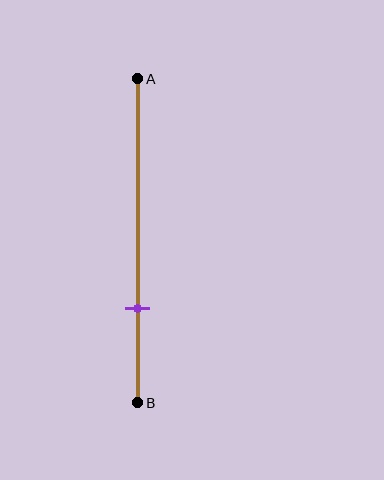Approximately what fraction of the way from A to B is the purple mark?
The purple mark is approximately 70% of the way from A to B.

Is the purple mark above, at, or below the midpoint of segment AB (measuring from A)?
The purple mark is below the midpoint of segment AB.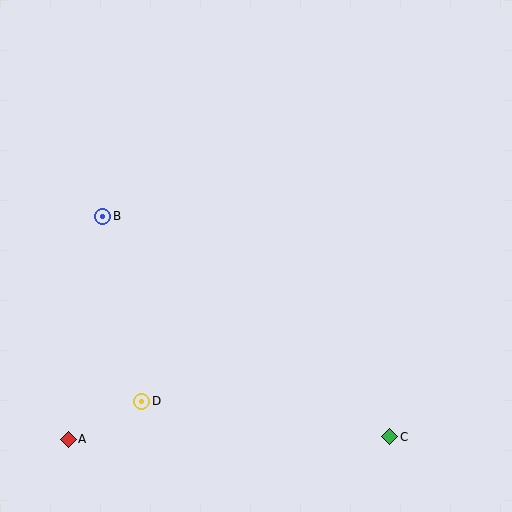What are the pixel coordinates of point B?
Point B is at (103, 216).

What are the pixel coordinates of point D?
Point D is at (142, 401).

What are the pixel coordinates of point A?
Point A is at (68, 439).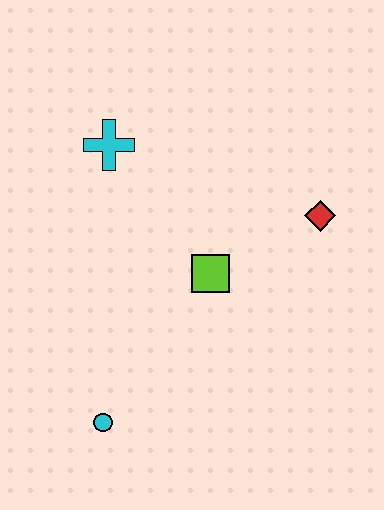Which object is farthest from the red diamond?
The cyan circle is farthest from the red diamond.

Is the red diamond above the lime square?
Yes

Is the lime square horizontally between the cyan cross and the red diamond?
Yes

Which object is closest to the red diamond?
The lime square is closest to the red diamond.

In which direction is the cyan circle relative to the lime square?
The cyan circle is below the lime square.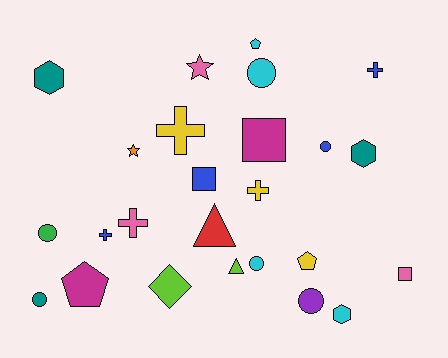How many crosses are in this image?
There are 5 crosses.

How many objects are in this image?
There are 25 objects.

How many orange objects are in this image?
There is 1 orange object.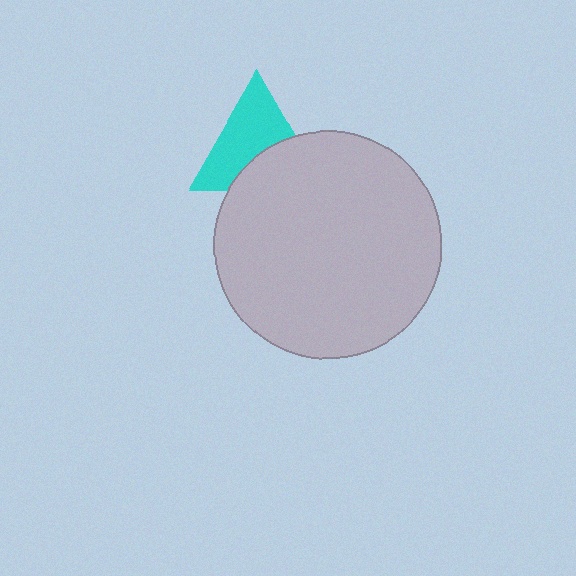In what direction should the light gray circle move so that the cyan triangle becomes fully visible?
The light gray circle should move down. That is the shortest direction to clear the overlap and leave the cyan triangle fully visible.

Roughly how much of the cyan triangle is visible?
About half of it is visible (roughly 61%).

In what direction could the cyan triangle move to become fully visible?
The cyan triangle could move up. That would shift it out from behind the light gray circle entirely.